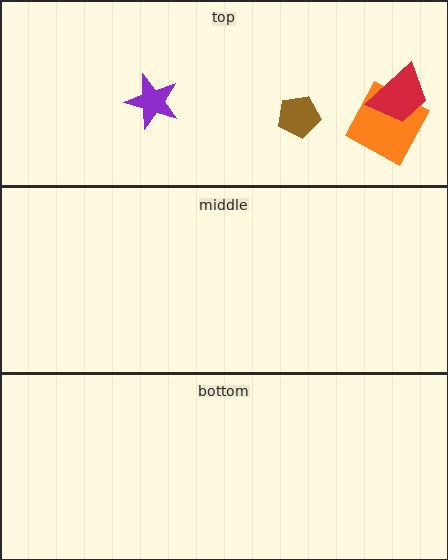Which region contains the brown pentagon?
The top region.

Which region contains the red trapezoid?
The top region.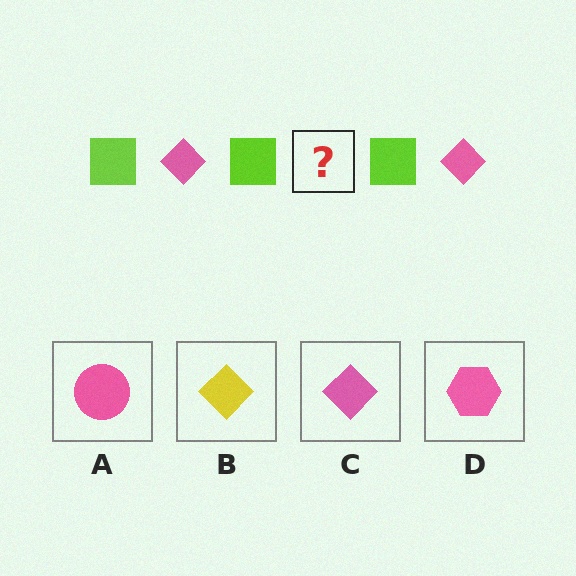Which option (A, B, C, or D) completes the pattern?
C.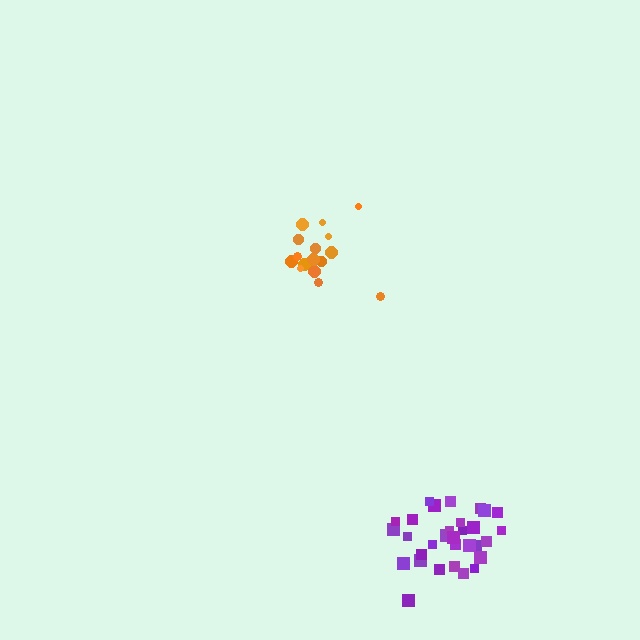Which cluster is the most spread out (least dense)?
Orange.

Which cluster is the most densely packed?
Purple.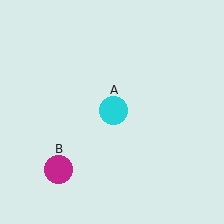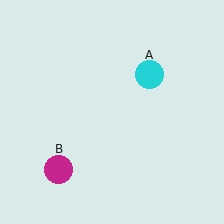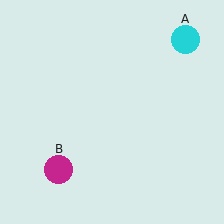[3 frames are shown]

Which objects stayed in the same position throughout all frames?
Magenta circle (object B) remained stationary.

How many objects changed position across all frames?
1 object changed position: cyan circle (object A).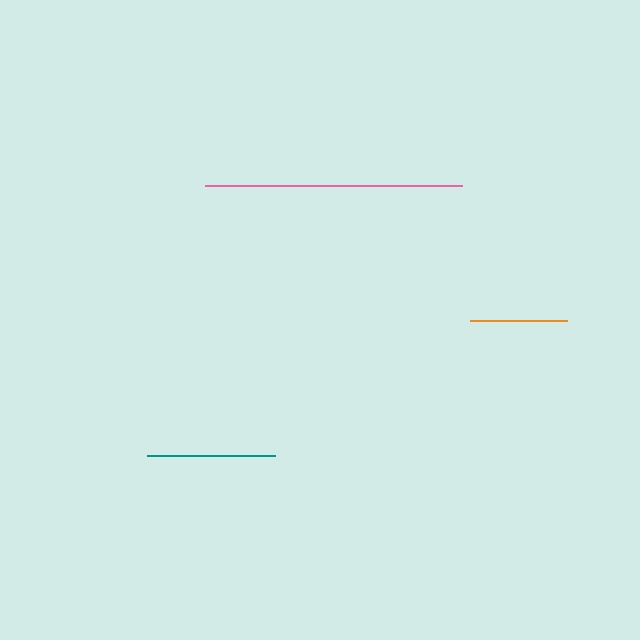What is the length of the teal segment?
The teal segment is approximately 128 pixels long.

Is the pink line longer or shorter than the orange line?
The pink line is longer than the orange line.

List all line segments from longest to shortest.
From longest to shortest: pink, teal, orange.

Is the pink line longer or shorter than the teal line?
The pink line is longer than the teal line.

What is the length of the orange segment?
The orange segment is approximately 96 pixels long.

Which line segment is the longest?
The pink line is the longest at approximately 257 pixels.